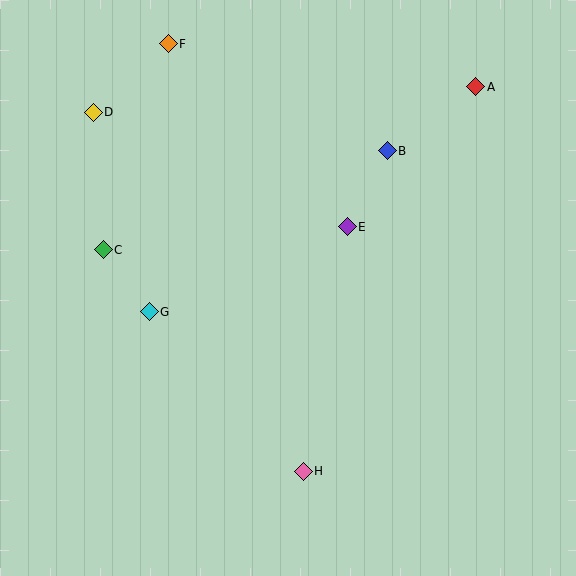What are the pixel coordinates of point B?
Point B is at (387, 151).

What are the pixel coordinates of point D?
Point D is at (93, 112).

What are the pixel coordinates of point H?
Point H is at (303, 471).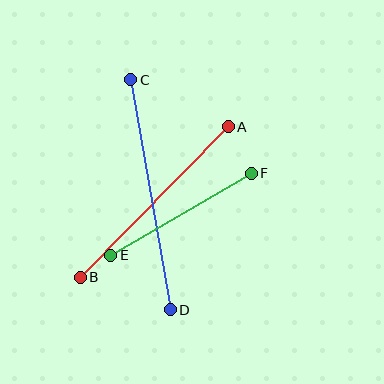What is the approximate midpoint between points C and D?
The midpoint is at approximately (151, 195) pixels.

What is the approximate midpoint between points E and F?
The midpoint is at approximately (181, 214) pixels.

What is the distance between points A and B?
The distance is approximately 211 pixels.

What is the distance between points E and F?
The distance is approximately 163 pixels.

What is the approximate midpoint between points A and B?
The midpoint is at approximately (154, 202) pixels.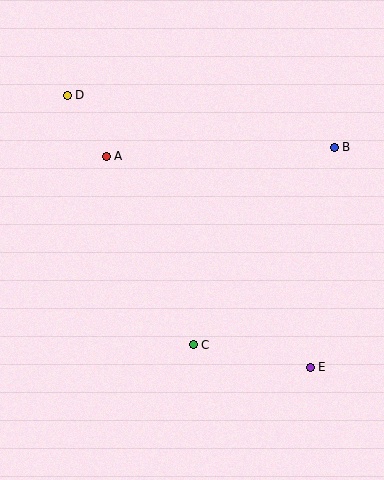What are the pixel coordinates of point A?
Point A is at (106, 156).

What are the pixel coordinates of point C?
Point C is at (193, 345).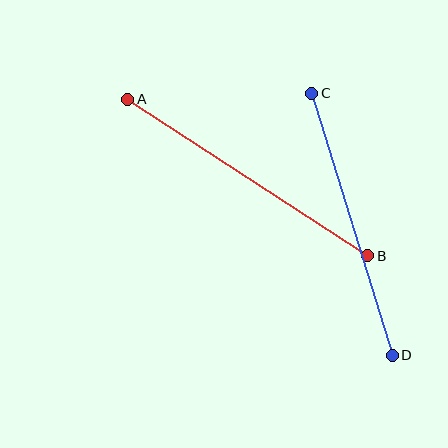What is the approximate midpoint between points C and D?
The midpoint is at approximately (352, 224) pixels.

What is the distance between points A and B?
The distance is approximately 286 pixels.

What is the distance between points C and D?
The distance is approximately 274 pixels.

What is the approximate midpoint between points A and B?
The midpoint is at approximately (248, 177) pixels.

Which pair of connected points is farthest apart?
Points A and B are farthest apart.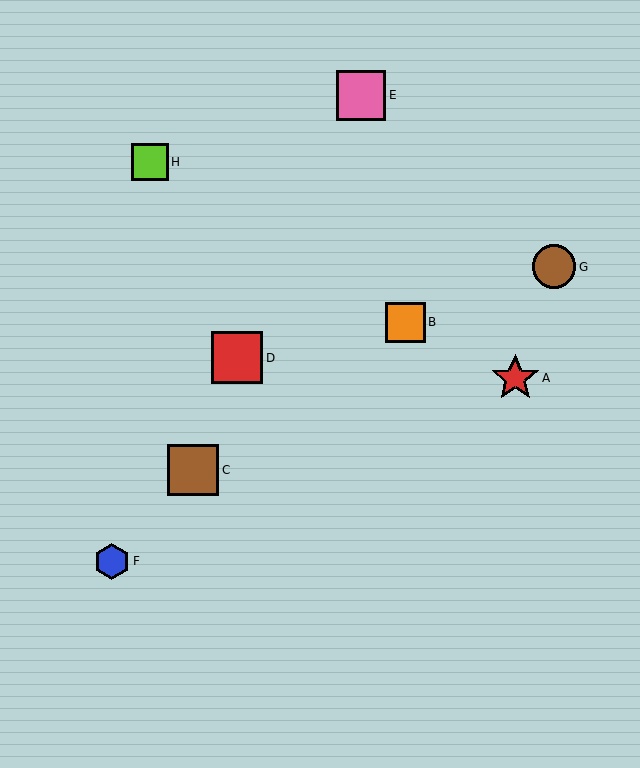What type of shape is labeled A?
Shape A is a red star.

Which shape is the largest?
The red square (labeled D) is the largest.